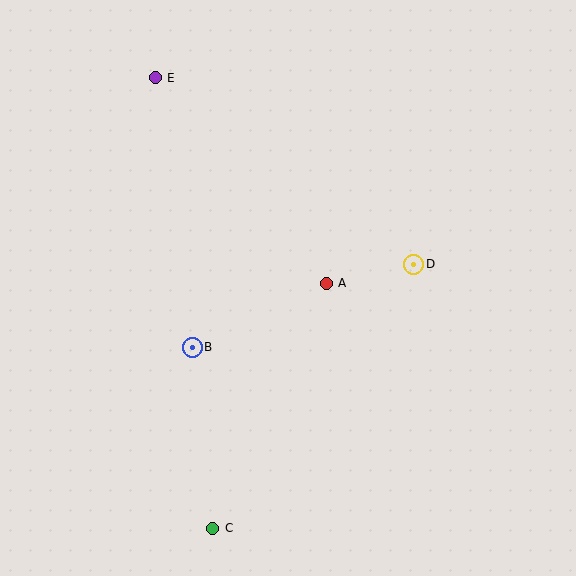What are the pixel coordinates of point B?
Point B is at (192, 347).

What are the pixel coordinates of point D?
Point D is at (414, 264).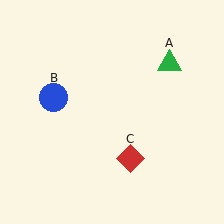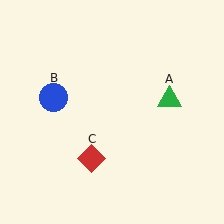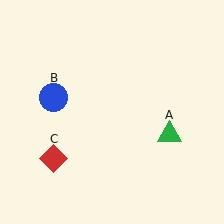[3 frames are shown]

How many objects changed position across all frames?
2 objects changed position: green triangle (object A), red diamond (object C).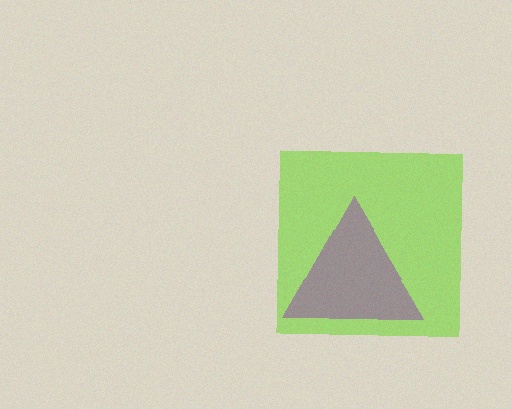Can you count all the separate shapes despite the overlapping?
Yes, there are 2 separate shapes.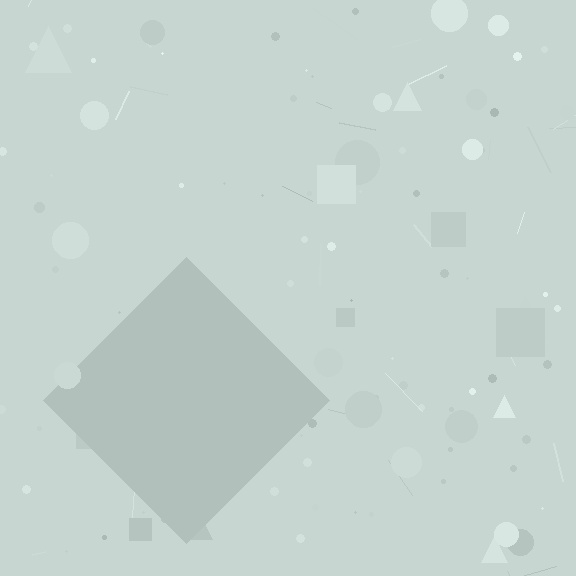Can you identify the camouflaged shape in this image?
The camouflaged shape is a diamond.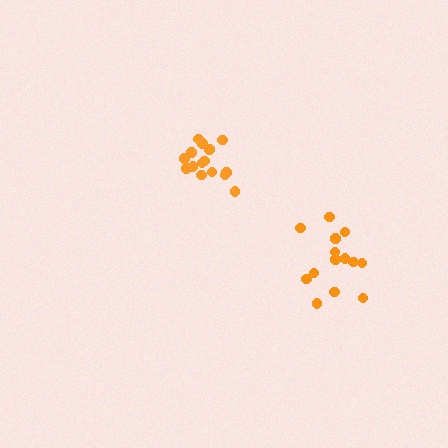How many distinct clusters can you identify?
There are 2 distinct clusters.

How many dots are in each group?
Group 1: 14 dots, Group 2: 15 dots (29 total).